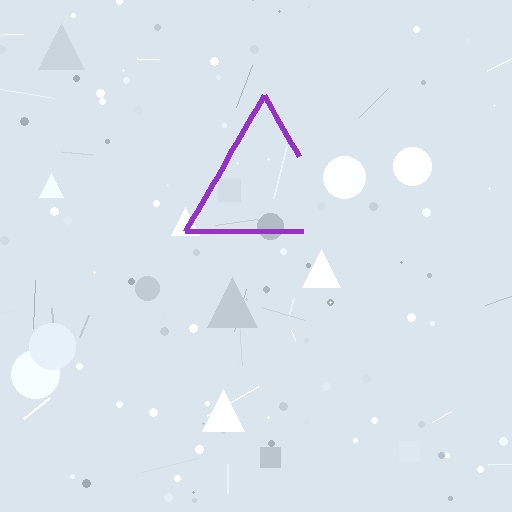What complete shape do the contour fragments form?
The contour fragments form a triangle.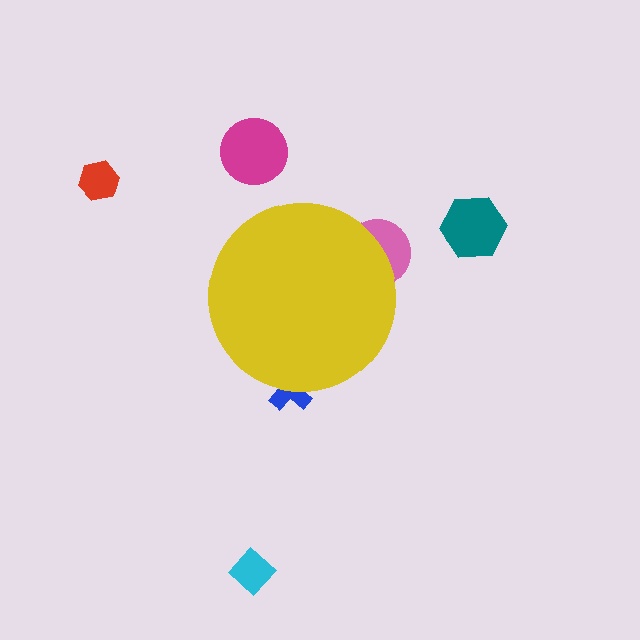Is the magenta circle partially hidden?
No, the magenta circle is fully visible.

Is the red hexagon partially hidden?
No, the red hexagon is fully visible.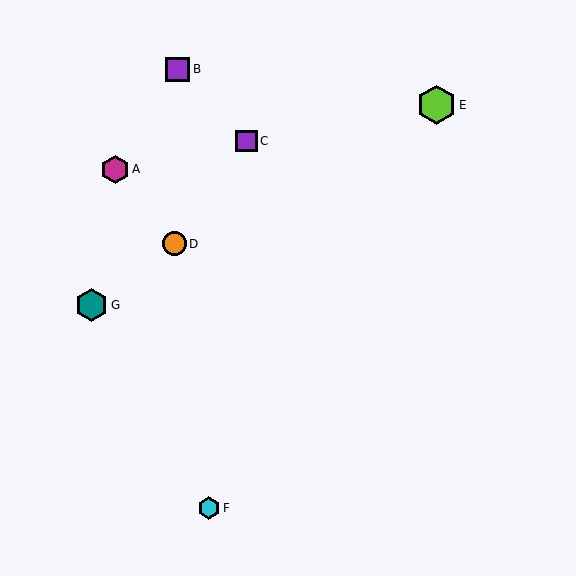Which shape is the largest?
The lime hexagon (labeled E) is the largest.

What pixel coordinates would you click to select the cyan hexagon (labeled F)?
Click at (209, 508) to select the cyan hexagon F.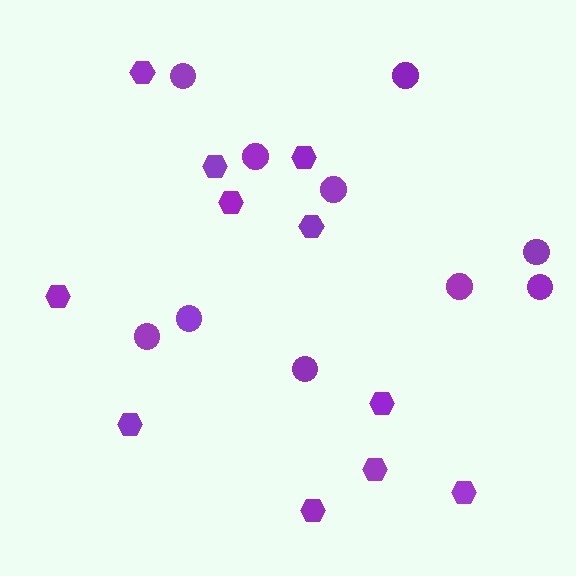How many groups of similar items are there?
There are 2 groups: one group of circles (10) and one group of hexagons (11).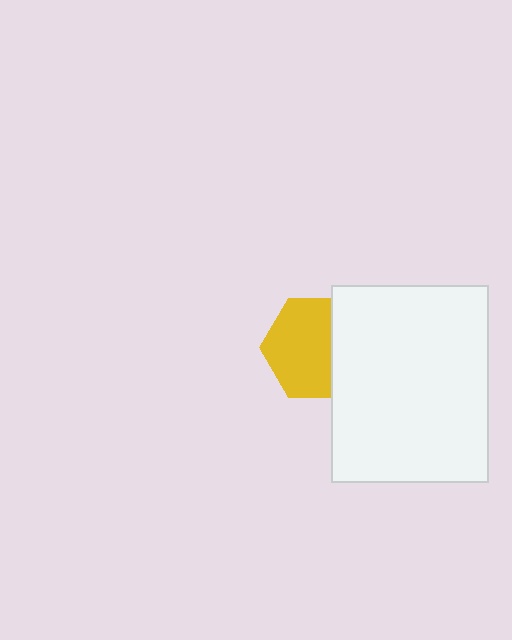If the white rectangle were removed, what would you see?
You would see the complete yellow hexagon.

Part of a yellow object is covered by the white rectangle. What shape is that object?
It is a hexagon.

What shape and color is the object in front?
The object in front is a white rectangle.